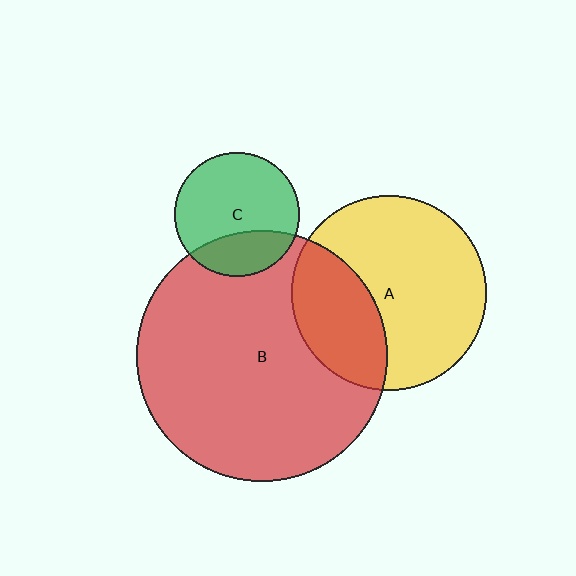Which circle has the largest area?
Circle B (red).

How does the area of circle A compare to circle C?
Approximately 2.5 times.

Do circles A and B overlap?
Yes.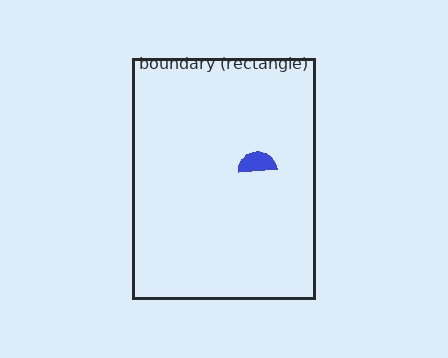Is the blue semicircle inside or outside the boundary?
Inside.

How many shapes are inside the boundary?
1 inside, 0 outside.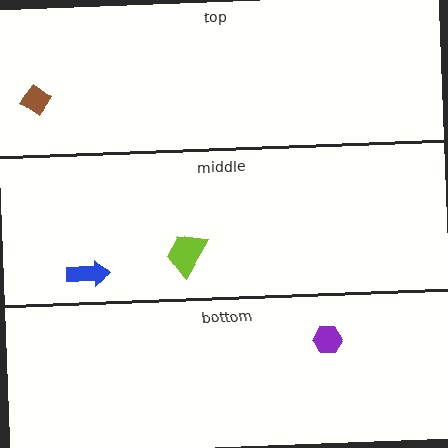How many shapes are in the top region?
1.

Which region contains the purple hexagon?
The bottom region.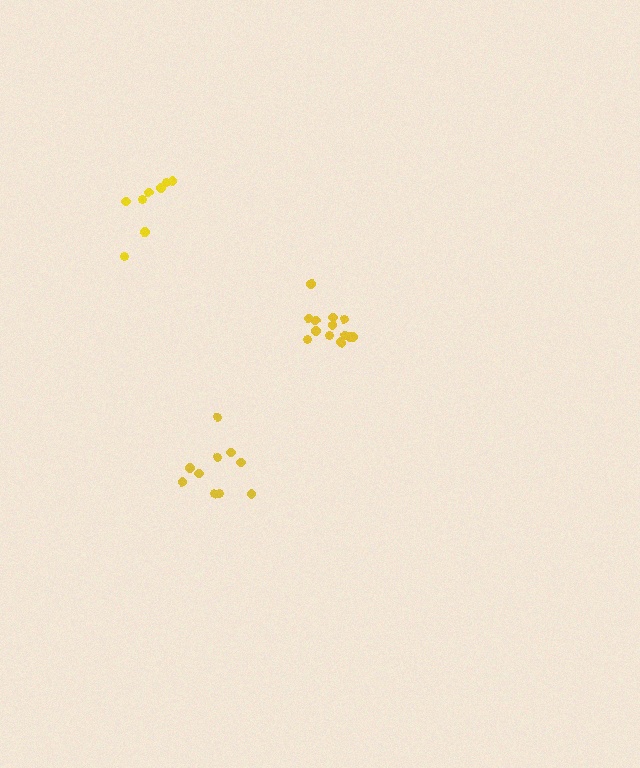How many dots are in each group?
Group 1: 10 dots, Group 2: 13 dots, Group 3: 8 dots (31 total).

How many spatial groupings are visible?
There are 3 spatial groupings.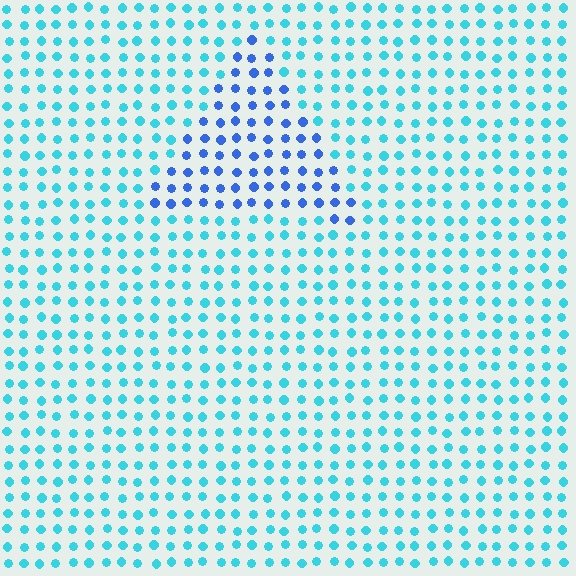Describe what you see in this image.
The image is filled with small cyan elements in a uniform arrangement. A triangle-shaped region is visible where the elements are tinted to a slightly different hue, forming a subtle color boundary.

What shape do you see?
I see a triangle.